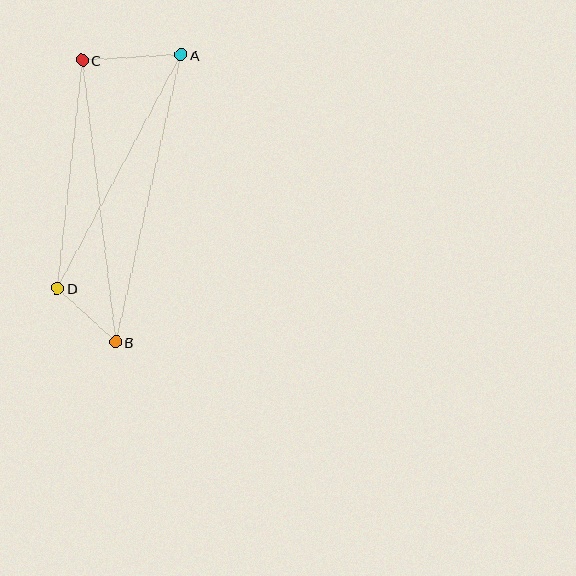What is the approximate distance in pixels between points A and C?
The distance between A and C is approximately 99 pixels.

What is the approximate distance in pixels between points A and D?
The distance between A and D is approximately 264 pixels.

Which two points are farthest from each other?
Points A and B are farthest from each other.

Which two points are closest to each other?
Points B and D are closest to each other.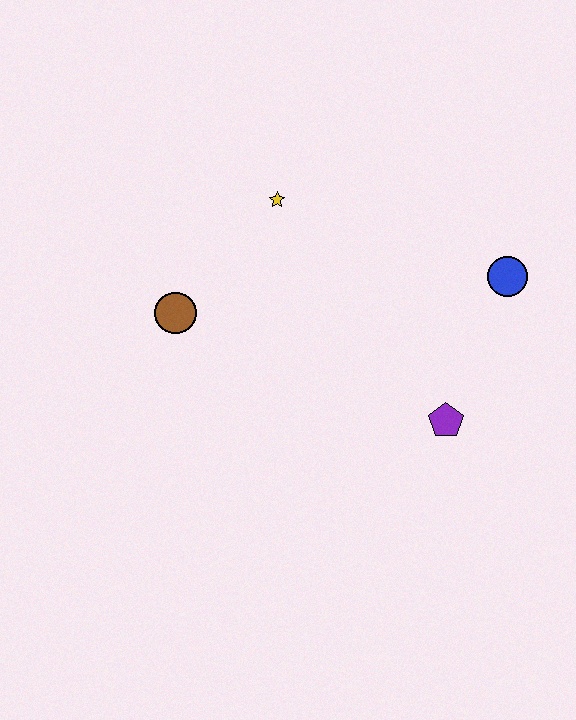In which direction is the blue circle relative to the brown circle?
The blue circle is to the right of the brown circle.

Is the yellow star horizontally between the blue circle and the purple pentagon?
No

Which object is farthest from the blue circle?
The brown circle is farthest from the blue circle.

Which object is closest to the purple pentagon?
The blue circle is closest to the purple pentagon.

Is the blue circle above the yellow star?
No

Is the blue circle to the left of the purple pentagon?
No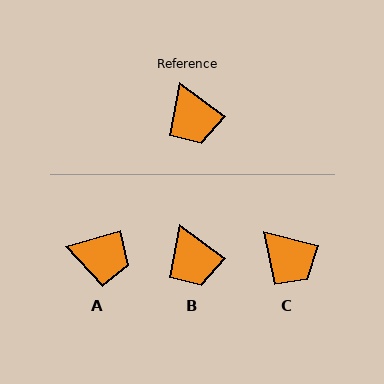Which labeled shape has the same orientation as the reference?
B.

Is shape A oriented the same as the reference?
No, it is off by about 53 degrees.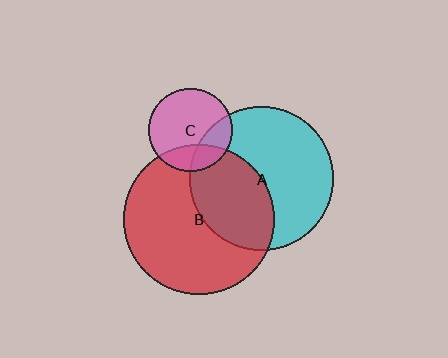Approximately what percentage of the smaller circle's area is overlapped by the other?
Approximately 25%.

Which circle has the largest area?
Circle B (red).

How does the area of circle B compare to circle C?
Approximately 3.3 times.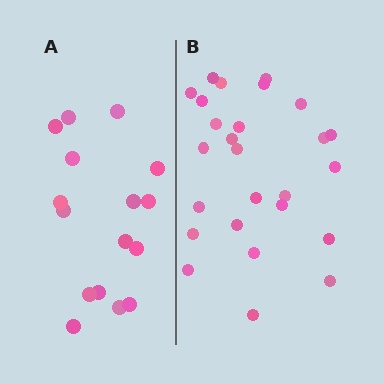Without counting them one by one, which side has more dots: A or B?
Region B (the right region) has more dots.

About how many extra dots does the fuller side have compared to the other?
Region B has roughly 10 or so more dots than region A.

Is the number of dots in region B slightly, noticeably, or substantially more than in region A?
Region B has substantially more. The ratio is roughly 1.6 to 1.